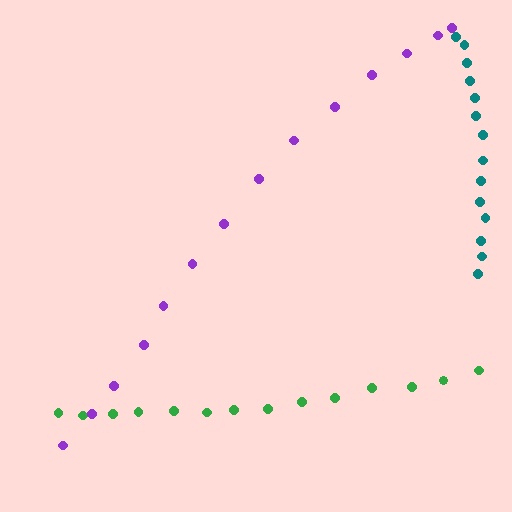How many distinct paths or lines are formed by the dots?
There are 3 distinct paths.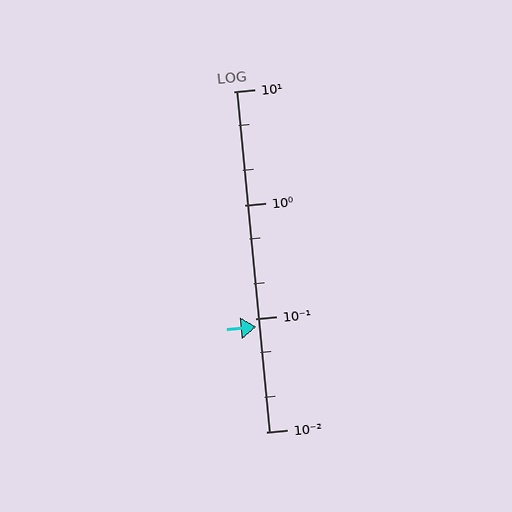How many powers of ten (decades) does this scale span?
The scale spans 3 decades, from 0.01 to 10.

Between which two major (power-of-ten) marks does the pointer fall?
The pointer is between 0.01 and 0.1.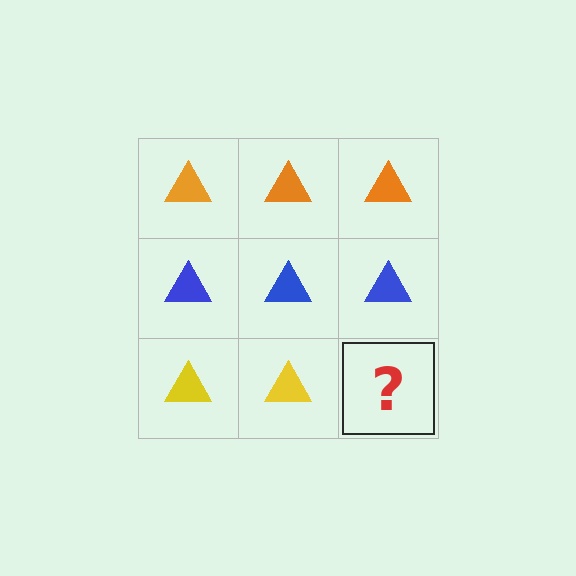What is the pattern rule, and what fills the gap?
The rule is that each row has a consistent color. The gap should be filled with a yellow triangle.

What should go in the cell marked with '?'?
The missing cell should contain a yellow triangle.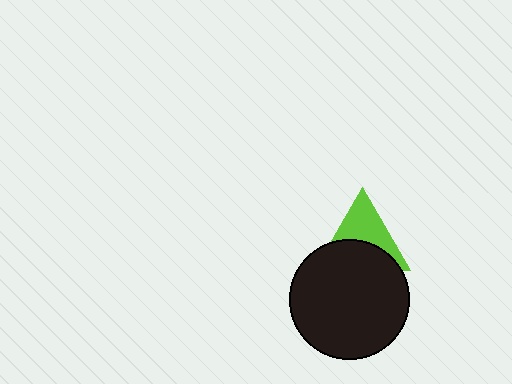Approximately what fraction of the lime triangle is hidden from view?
Roughly 50% of the lime triangle is hidden behind the black circle.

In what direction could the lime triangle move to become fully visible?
The lime triangle could move up. That would shift it out from behind the black circle entirely.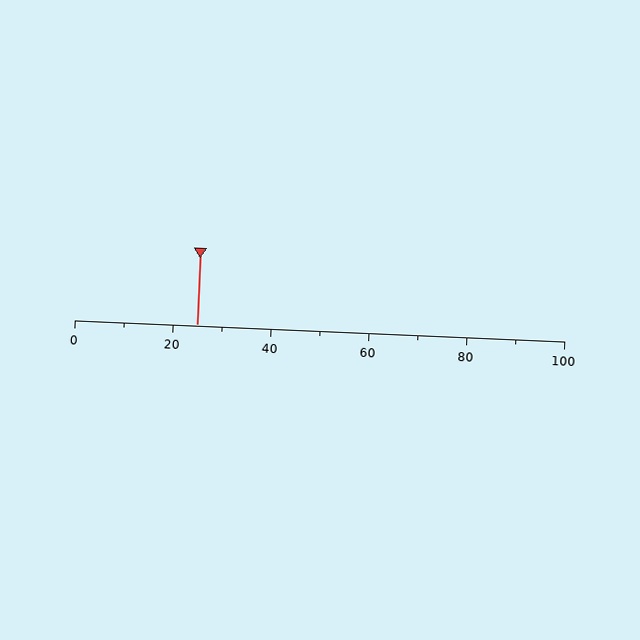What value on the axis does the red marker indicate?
The marker indicates approximately 25.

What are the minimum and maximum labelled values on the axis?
The axis runs from 0 to 100.